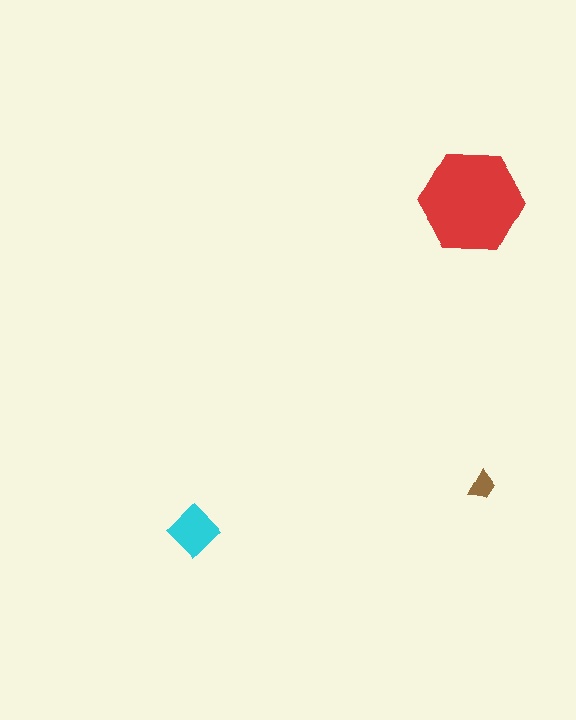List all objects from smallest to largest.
The brown trapezoid, the cyan diamond, the red hexagon.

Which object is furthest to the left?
The cyan diamond is leftmost.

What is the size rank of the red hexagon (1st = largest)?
1st.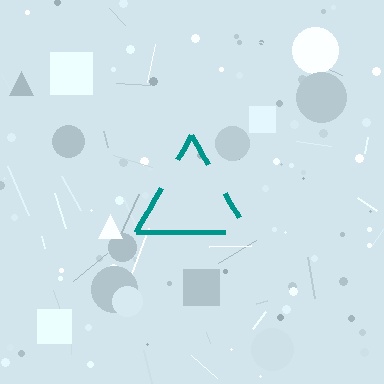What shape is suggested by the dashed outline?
The dashed outline suggests a triangle.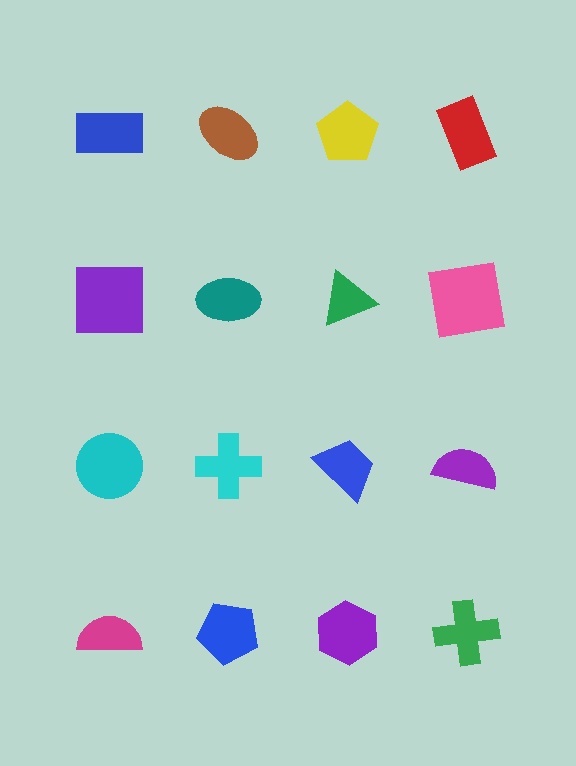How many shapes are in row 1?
4 shapes.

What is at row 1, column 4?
A red rectangle.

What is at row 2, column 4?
A pink square.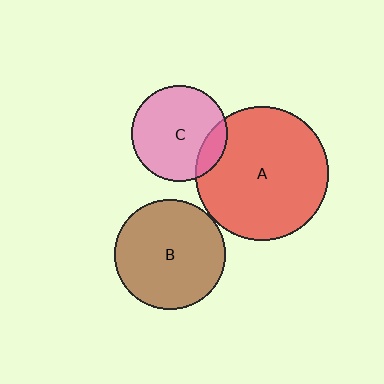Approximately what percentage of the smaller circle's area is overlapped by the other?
Approximately 15%.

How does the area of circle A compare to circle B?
Approximately 1.5 times.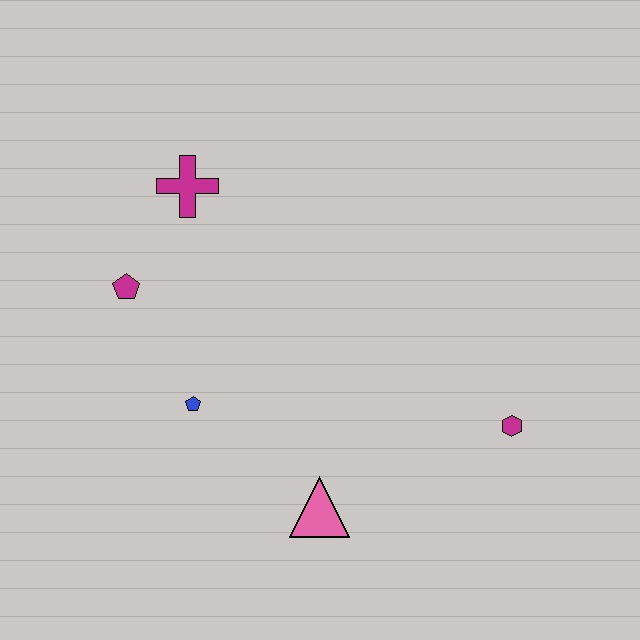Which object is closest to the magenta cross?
The magenta pentagon is closest to the magenta cross.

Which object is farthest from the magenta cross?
The magenta hexagon is farthest from the magenta cross.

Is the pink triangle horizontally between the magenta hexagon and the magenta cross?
Yes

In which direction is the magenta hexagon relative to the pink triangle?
The magenta hexagon is to the right of the pink triangle.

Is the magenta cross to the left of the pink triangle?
Yes